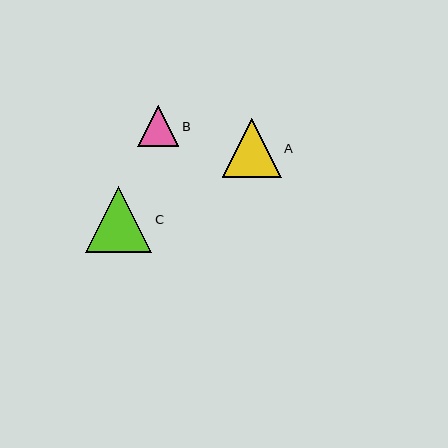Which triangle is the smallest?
Triangle B is the smallest with a size of approximately 42 pixels.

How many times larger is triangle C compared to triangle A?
Triangle C is approximately 1.1 times the size of triangle A.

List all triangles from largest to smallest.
From largest to smallest: C, A, B.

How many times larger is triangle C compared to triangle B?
Triangle C is approximately 1.6 times the size of triangle B.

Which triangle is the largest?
Triangle C is the largest with a size of approximately 66 pixels.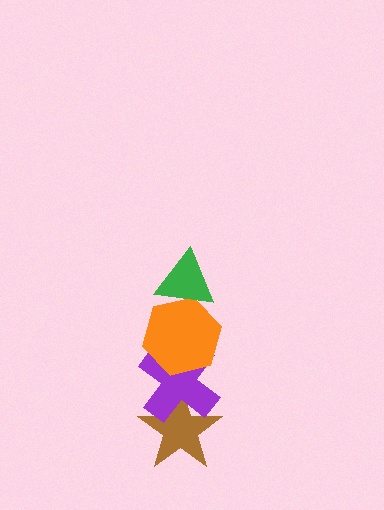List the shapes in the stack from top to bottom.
From top to bottom: the green triangle, the orange hexagon, the purple cross, the brown star.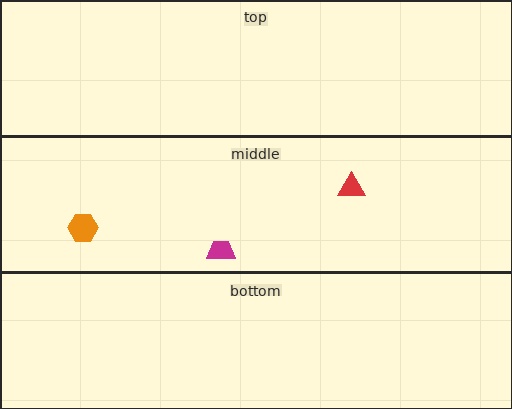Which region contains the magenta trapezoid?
The middle region.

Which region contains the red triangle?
The middle region.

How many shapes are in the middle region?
3.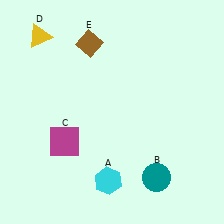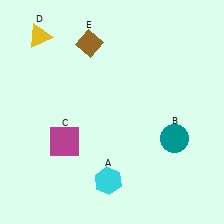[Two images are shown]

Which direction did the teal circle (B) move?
The teal circle (B) moved up.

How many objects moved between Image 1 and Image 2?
1 object moved between the two images.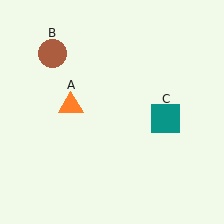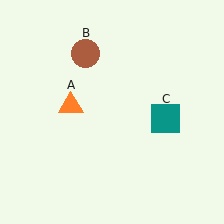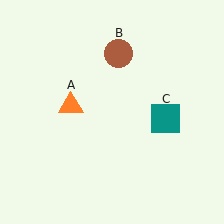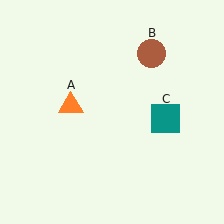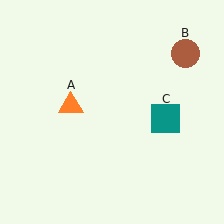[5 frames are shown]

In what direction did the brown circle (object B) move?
The brown circle (object B) moved right.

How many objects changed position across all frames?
1 object changed position: brown circle (object B).